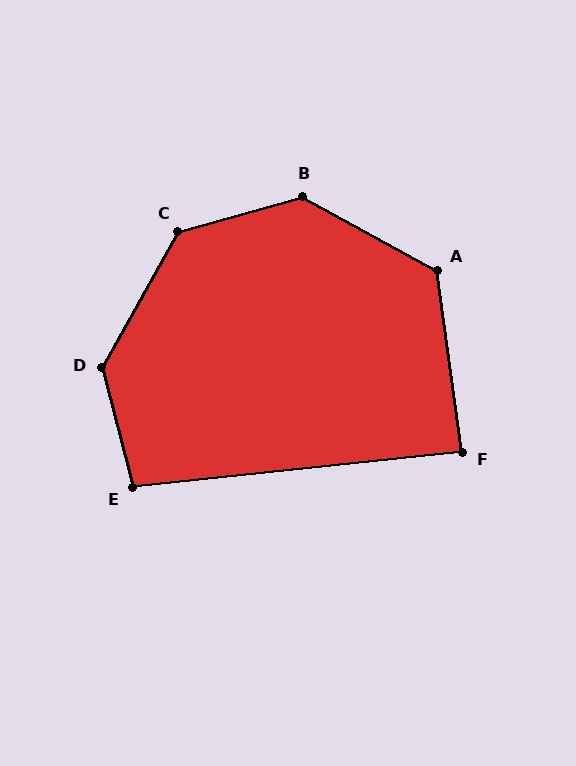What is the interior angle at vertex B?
Approximately 135 degrees (obtuse).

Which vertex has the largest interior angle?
D, at approximately 136 degrees.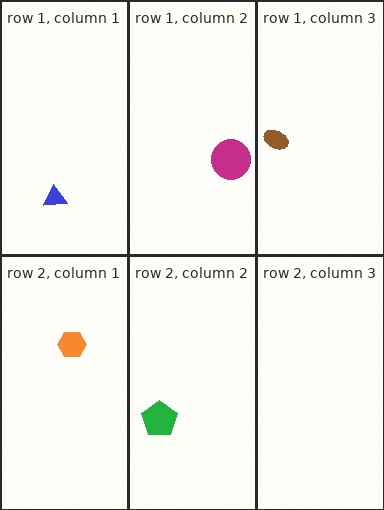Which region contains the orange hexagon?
The row 2, column 1 region.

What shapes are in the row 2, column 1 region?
The orange hexagon.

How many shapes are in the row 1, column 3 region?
1.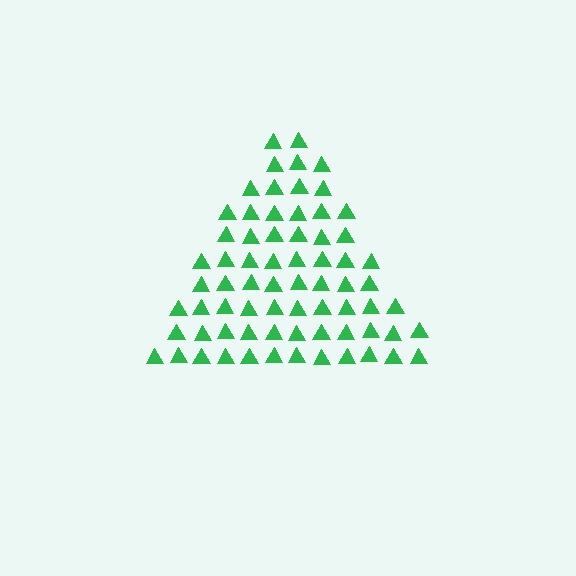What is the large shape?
The large shape is a triangle.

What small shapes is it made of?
It is made of small triangles.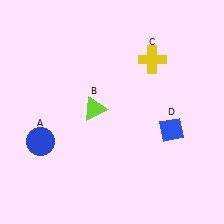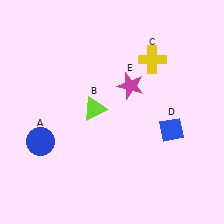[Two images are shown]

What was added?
A magenta star (E) was added in Image 2.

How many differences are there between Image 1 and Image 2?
There is 1 difference between the two images.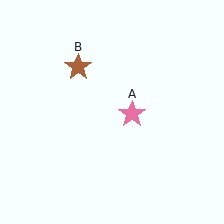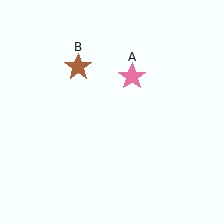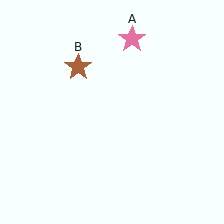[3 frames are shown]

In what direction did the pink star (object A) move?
The pink star (object A) moved up.